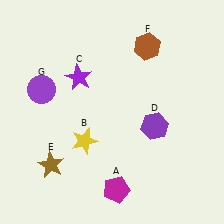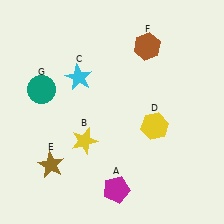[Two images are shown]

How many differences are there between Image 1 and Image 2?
There are 3 differences between the two images.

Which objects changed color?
C changed from purple to cyan. D changed from purple to yellow. G changed from purple to teal.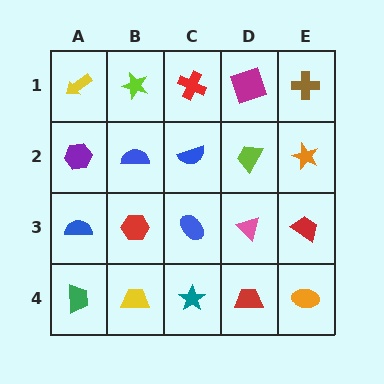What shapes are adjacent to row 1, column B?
A blue semicircle (row 2, column B), a yellow arrow (row 1, column A), a red cross (row 1, column C).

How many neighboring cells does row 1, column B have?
3.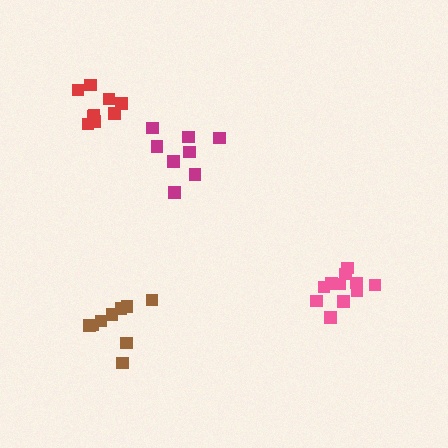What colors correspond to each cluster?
The clusters are colored: magenta, red, pink, brown.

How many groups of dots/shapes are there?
There are 4 groups.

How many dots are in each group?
Group 1: 8 dots, Group 2: 9 dots, Group 3: 11 dots, Group 4: 9 dots (37 total).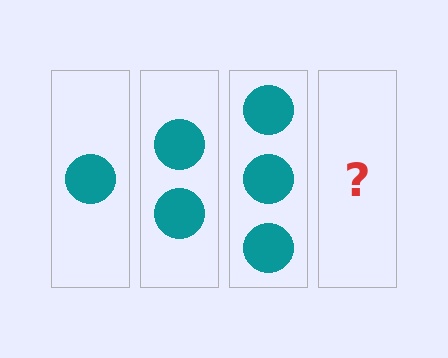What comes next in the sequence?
The next element should be 4 circles.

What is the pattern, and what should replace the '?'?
The pattern is that each step adds one more circle. The '?' should be 4 circles.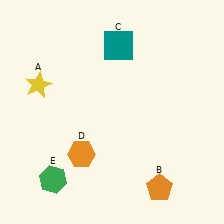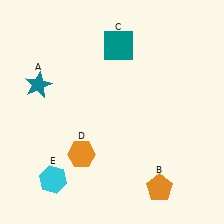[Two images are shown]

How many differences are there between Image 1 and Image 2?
There are 2 differences between the two images.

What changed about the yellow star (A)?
In Image 1, A is yellow. In Image 2, it changed to teal.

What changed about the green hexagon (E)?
In Image 1, E is green. In Image 2, it changed to cyan.